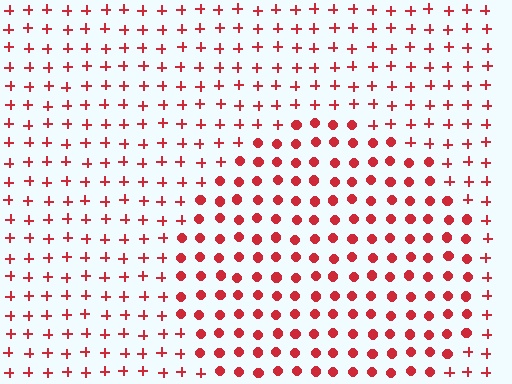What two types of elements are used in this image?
The image uses circles inside the circle region and plus signs outside it.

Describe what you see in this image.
The image is filled with small red elements arranged in a uniform grid. A circle-shaped region contains circles, while the surrounding area contains plus signs. The boundary is defined purely by the change in element shape.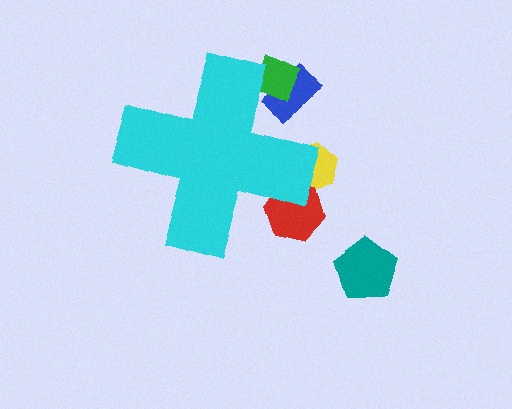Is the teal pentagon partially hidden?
No, the teal pentagon is fully visible.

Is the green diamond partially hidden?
Yes, the green diamond is partially hidden behind the cyan cross.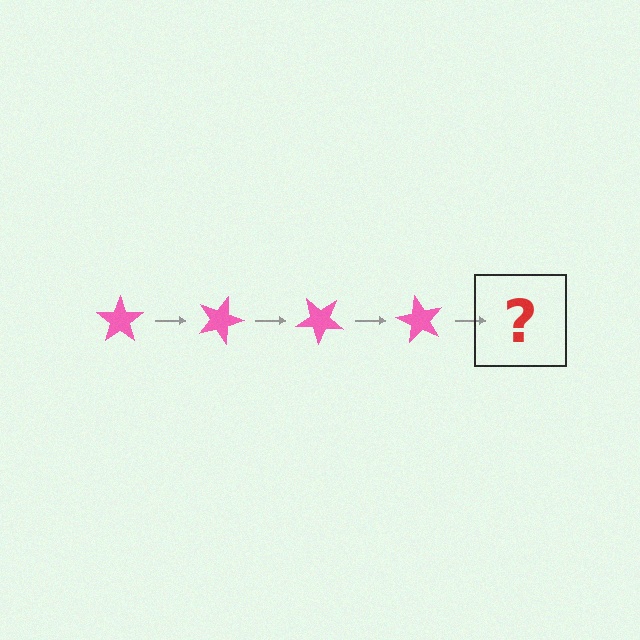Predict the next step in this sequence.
The next step is a pink star rotated 80 degrees.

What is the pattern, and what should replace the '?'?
The pattern is that the star rotates 20 degrees each step. The '?' should be a pink star rotated 80 degrees.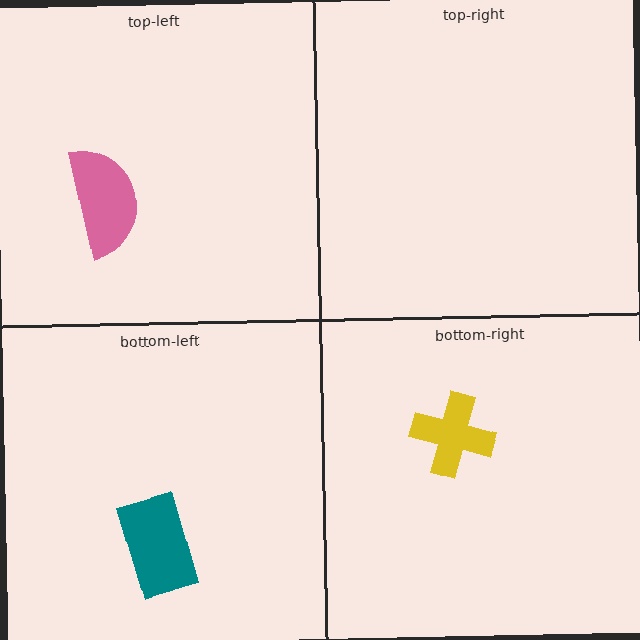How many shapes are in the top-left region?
1.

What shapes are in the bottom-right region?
The yellow cross.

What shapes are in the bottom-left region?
The teal rectangle.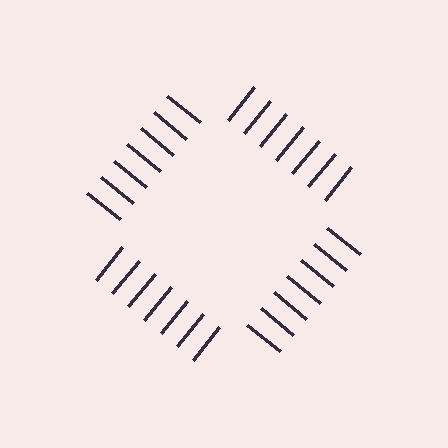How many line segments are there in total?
28 — 7 along each of the 4 edges.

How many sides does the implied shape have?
4 sides — the line-ends trace a square.